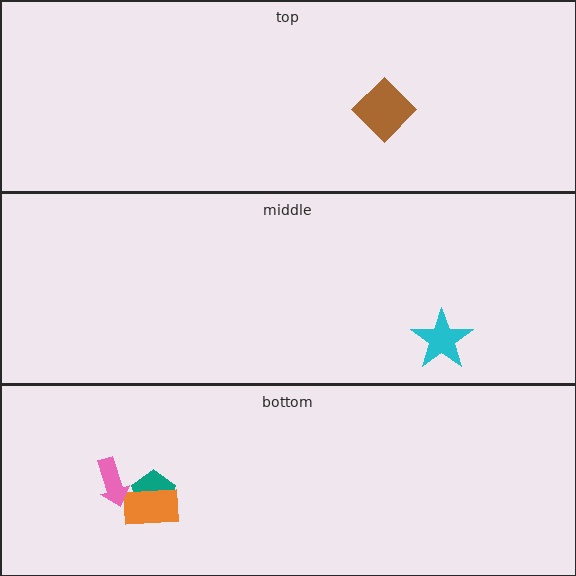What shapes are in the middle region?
The cyan star.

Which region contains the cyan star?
The middle region.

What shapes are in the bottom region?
The teal pentagon, the orange rectangle, the pink arrow.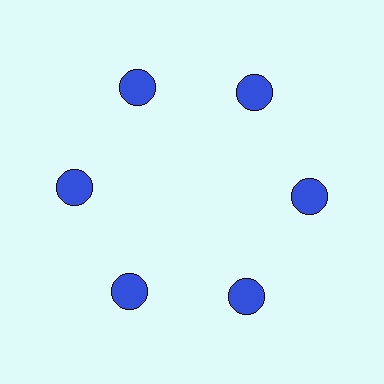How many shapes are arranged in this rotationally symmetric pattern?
There are 6 shapes, arranged in 6 groups of 1.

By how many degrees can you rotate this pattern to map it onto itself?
The pattern maps onto itself every 60 degrees of rotation.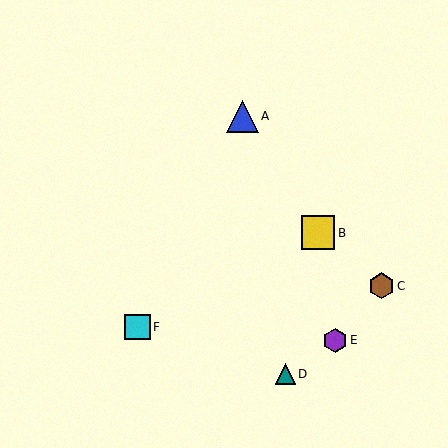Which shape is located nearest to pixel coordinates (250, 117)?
The blue triangle (labeled A) at (242, 116) is nearest to that location.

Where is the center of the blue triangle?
The center of the blue triangle is at (242, 116).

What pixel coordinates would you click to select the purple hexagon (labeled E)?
Click at (335, 340) to select the purple hexagon E.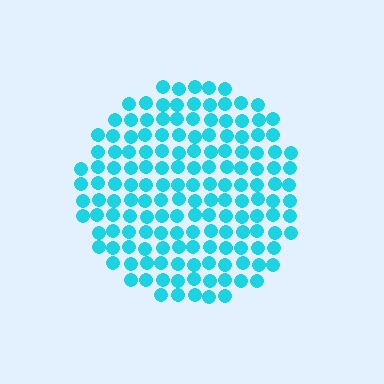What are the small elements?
The small elements are circles.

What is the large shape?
The large shape is a circle.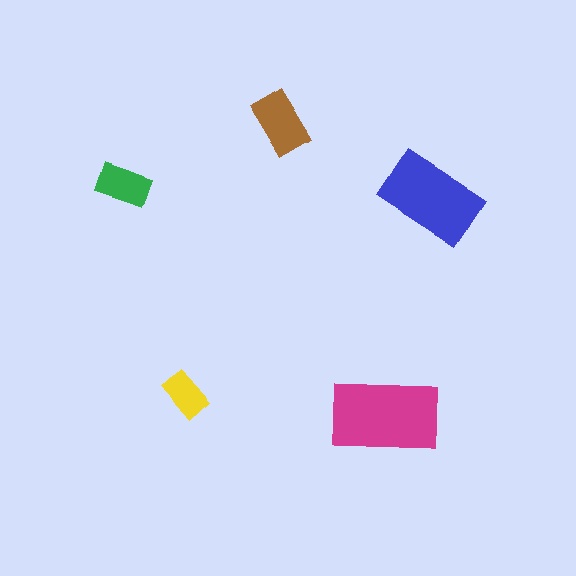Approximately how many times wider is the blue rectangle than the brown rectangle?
About 1.5 times wider.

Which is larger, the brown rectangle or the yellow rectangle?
The brown one.